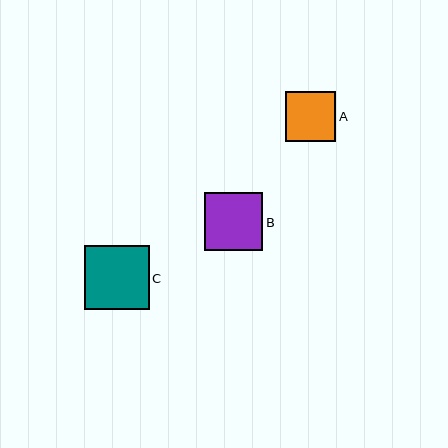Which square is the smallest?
Square A is the smallest with a size of approximately 50 pixels.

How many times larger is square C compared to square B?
Square C is approximately 1.1 times the size of square B.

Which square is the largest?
Square C is the largest with a size of approximately 65 pixels.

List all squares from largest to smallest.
From largest to smallest: C, B, A.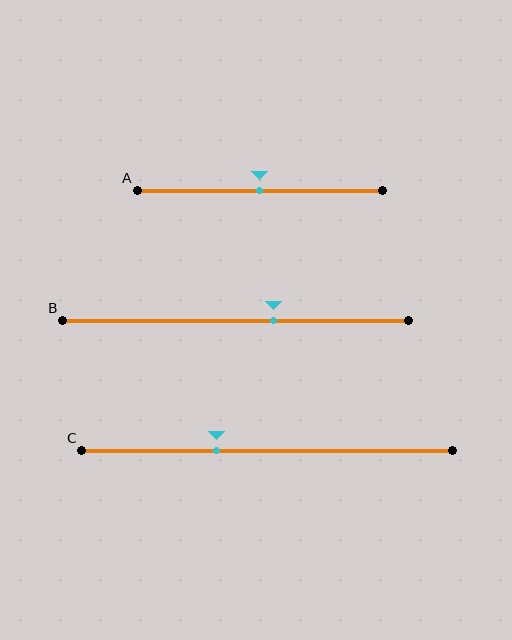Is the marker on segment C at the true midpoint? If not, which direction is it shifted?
No, the marker on segment C is shifted to the left by about 14% of the segment length.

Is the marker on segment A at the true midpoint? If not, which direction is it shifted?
Yes, the marker on segment A is at the true midpoint.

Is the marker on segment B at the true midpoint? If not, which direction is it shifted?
No, the marker on segment B is shifted to the right by about 11% of the segment length.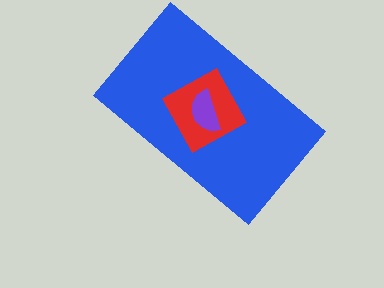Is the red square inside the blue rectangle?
Yes.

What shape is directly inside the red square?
The purple semicircle.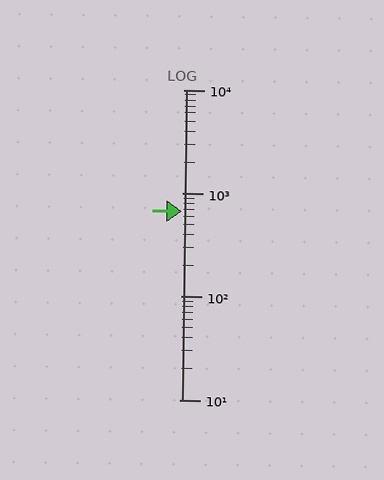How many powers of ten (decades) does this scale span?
The scale spans 3 decades, from 10 to 10000.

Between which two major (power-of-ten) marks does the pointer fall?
The pointer is between 100 and 1000.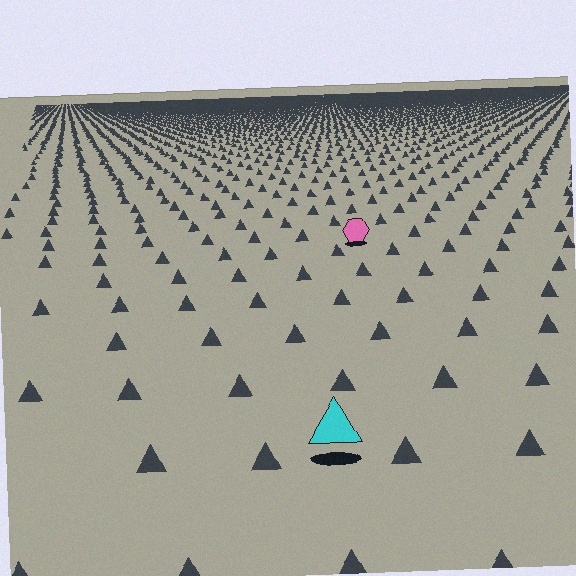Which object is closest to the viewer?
The cyan triangle is closest. The texture marks near it are larger and more spread out.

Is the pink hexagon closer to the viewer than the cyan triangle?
No. The cyan triangle is closer — you can tell from the texture gradient: the ground texture is coarser near it.